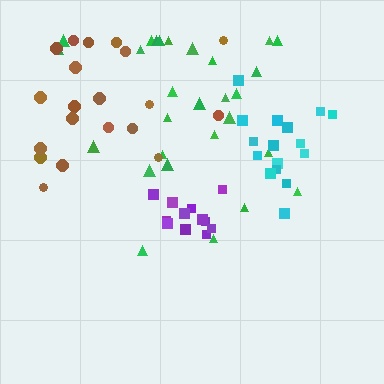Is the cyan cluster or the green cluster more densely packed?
Cyan.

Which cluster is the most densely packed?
Purple.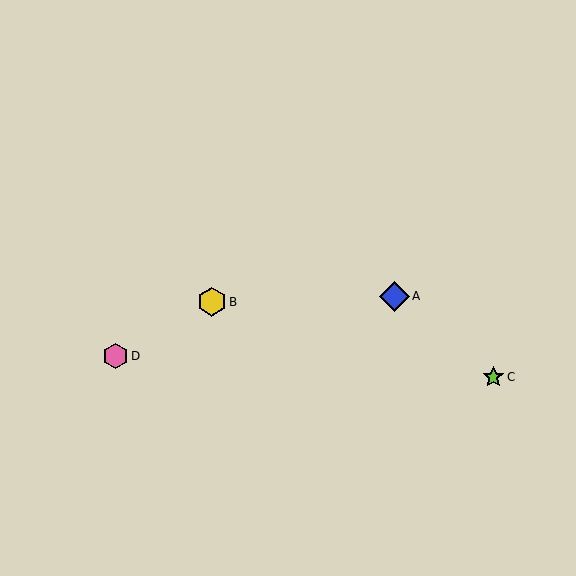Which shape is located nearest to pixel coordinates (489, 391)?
The lime star (labeled C) at (493, 377) is nearest to that location.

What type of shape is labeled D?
Shape D is a pink hexagon.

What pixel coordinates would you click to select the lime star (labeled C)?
Click at (493, 377) to select the lime star C.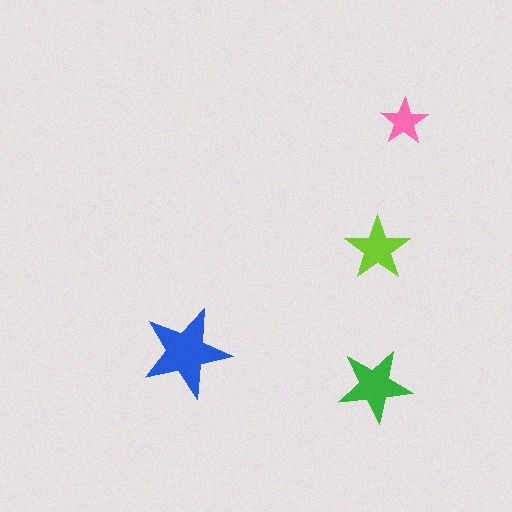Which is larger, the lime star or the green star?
The green one.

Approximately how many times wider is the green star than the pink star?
About 1.5 times wider.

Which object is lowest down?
The green star is bottommost.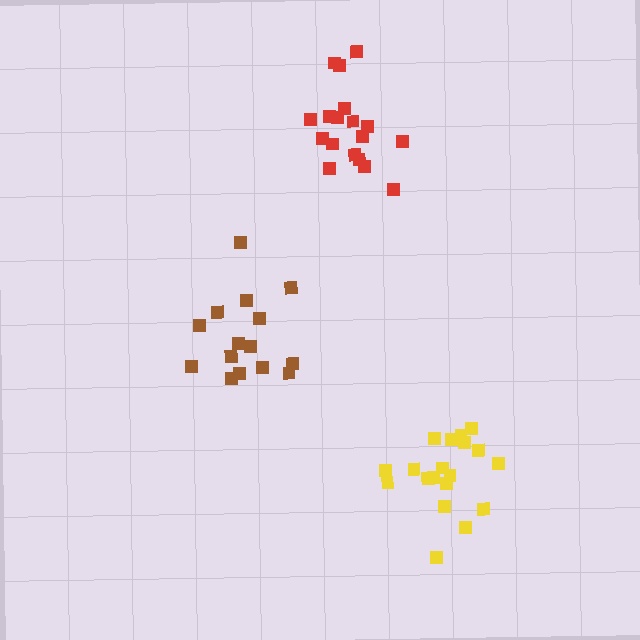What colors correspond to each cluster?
The clusters are colored: brown, red, yellow.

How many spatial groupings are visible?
There are 3 spatial groupings.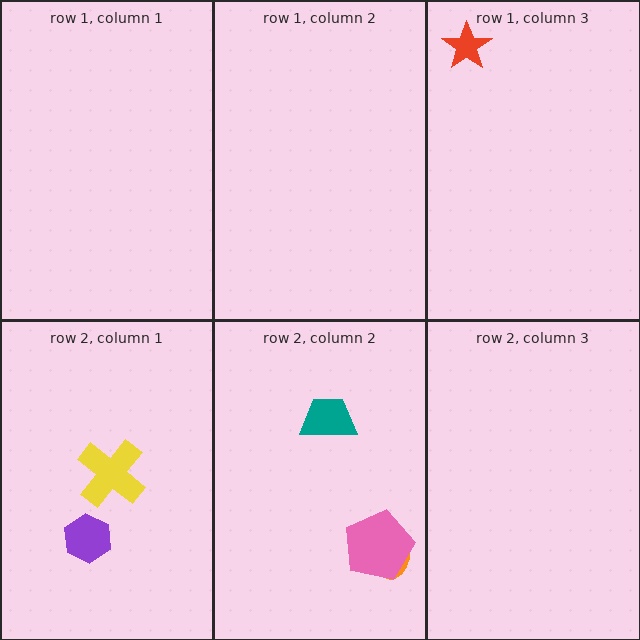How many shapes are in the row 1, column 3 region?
1.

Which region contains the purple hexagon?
The row 2, column 1 region.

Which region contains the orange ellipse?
The row 2, column 2 region.